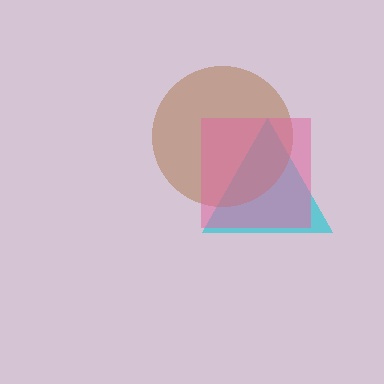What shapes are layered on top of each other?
The layered shapes are: a cyan triangle, a brown circle, a pink square.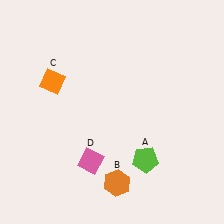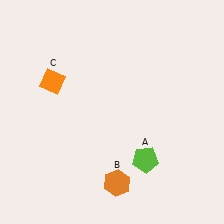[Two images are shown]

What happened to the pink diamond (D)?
The pink diamond (D) was removed in Image 2. It was in the bottom-left area of Image 1.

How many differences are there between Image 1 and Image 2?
There is 1 difference between the two images.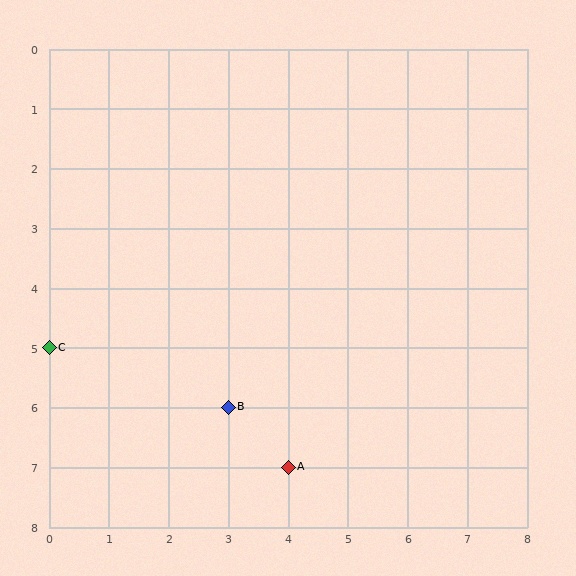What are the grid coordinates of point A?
Point A is at grid coordinates (4, 7).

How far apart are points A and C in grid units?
Points A and C are 4 columns and 2 rows apart (about 4.5 grid units diagonally).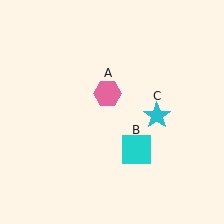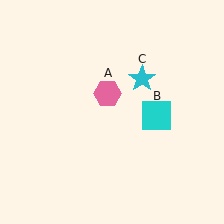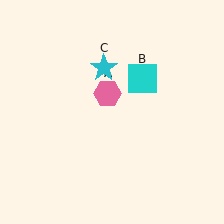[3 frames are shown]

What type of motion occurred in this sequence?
The cyan square (object B), cyan star (object C) rotated counterclockwise around the center of the scene.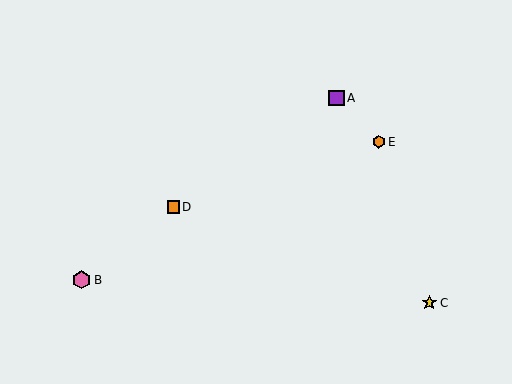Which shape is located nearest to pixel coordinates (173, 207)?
The orange square (labeled D) at (173, 207) is nearest to that location.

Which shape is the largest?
The pink hexagon (labeled B) is the largest.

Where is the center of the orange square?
The center of the orange square is at (173, 207).